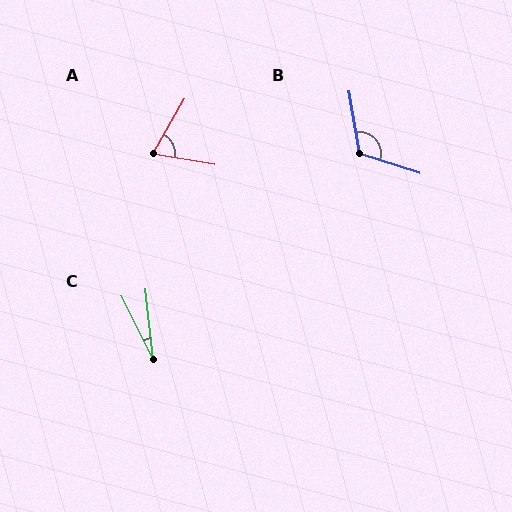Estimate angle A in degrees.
Approximately 70 degrees.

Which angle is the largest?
B, at approximately 117 degrees.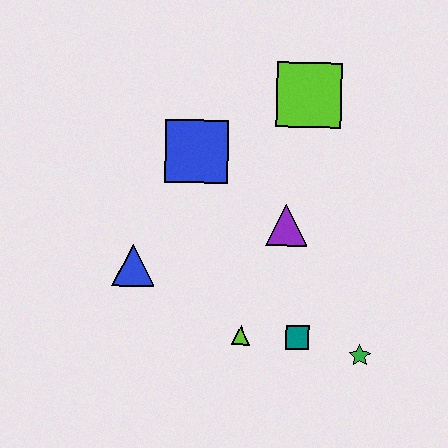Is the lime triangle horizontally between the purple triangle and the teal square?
No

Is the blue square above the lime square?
No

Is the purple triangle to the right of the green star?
No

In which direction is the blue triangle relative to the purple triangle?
The blue triangle is to the left of the purple triangle.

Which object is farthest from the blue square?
The green star is farthest from the blue square.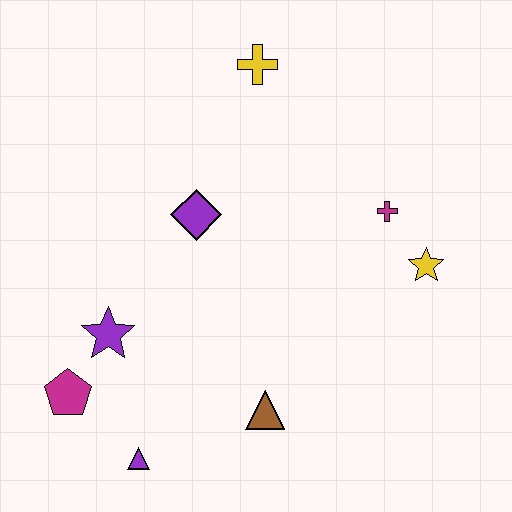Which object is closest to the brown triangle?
The purple triangle is closest to the brown triangle.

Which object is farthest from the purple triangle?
The yellow cross is farthest from the purple triangle.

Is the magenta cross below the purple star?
No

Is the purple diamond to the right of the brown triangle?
No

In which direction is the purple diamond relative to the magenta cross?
The purple diamond is to the left of the magenta cross.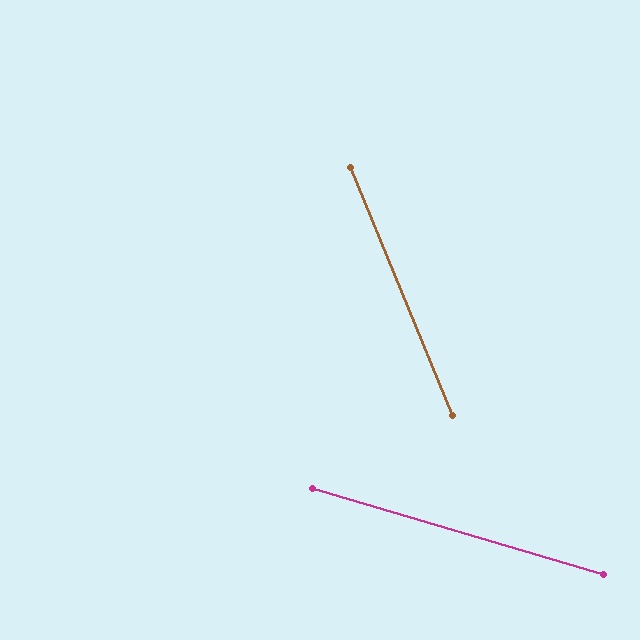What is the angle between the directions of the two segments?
Approximately 51 degrees.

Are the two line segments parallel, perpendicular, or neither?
Neither parallel nor perpendicular — they differ by about 51°.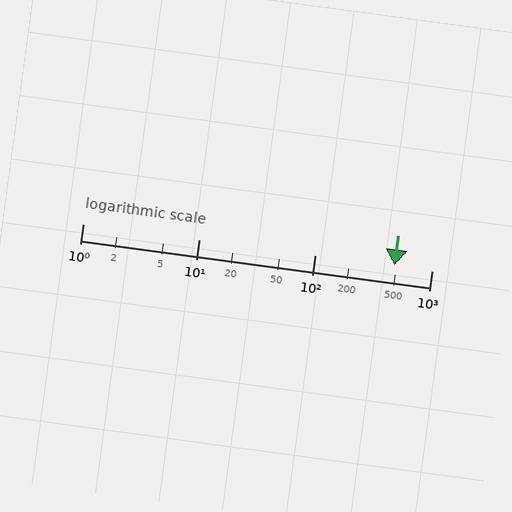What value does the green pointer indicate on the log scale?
The pointer indicates approximately 480.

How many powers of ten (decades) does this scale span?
The scale spans 3 decades, from 1 to 1000.